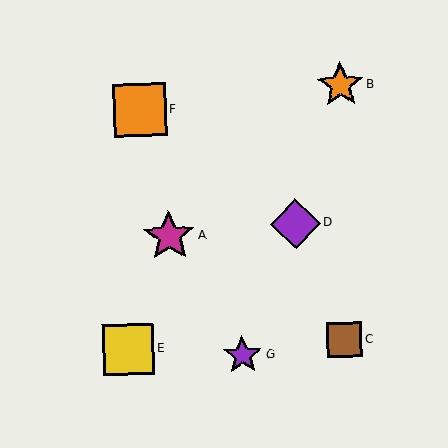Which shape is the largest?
The orange square (labeled F) is the largest.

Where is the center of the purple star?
The center of the purple star is at (243, 355).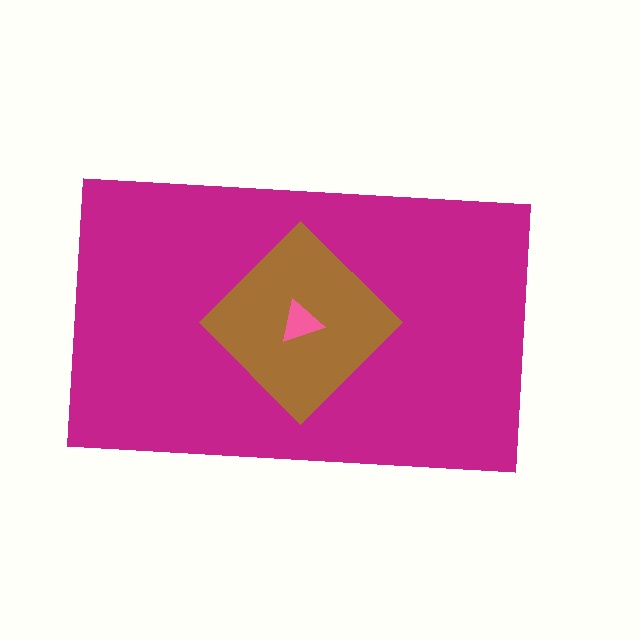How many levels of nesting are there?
3.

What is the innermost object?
The pink triangle.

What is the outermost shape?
The magenta rectangle.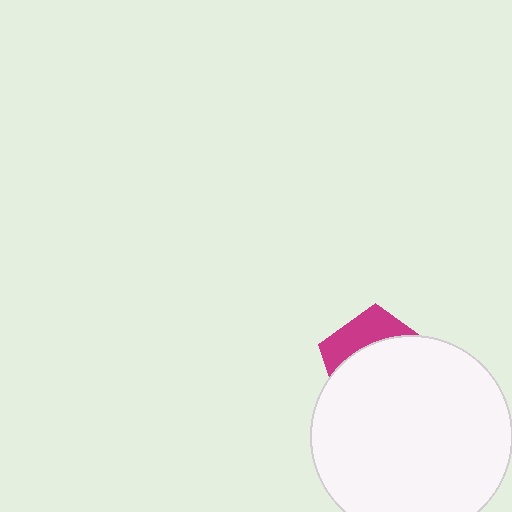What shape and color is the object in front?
The object in front is a white circle.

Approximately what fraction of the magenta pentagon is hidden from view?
Roughly 69% of the magenta pentagon is hidden behind the white circle.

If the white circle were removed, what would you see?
You would see the complete magenta pentagon.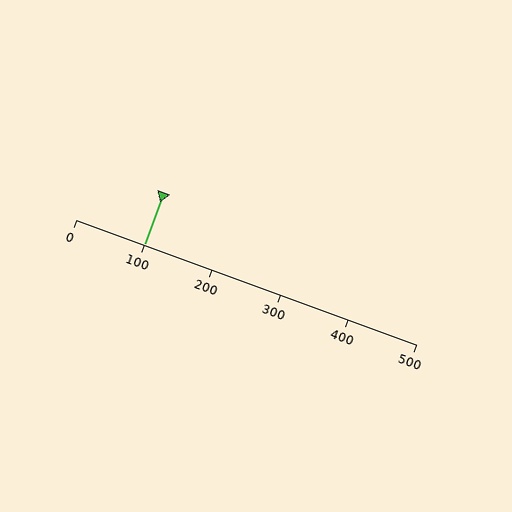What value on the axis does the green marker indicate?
The marker indicates approximately 100.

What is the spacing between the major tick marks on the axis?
The major ticks are spaced 100 apart.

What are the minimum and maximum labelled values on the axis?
The axis runs from 0 to 500.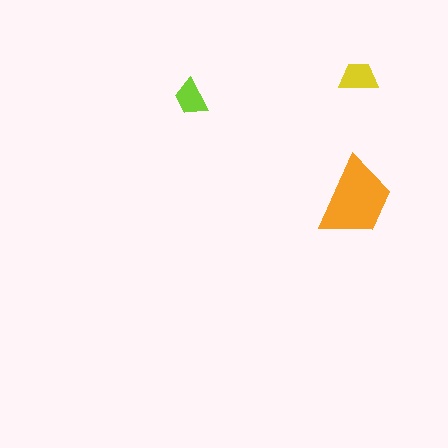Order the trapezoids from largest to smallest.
the orange one, the yellow one, the lime one.